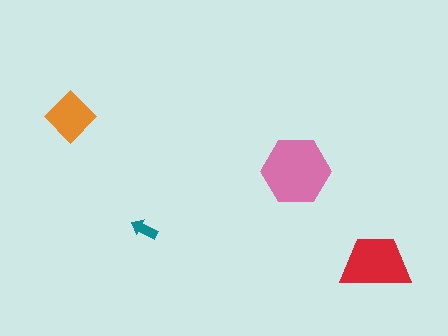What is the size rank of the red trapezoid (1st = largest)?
2nd.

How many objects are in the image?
There are 4 objects in the image.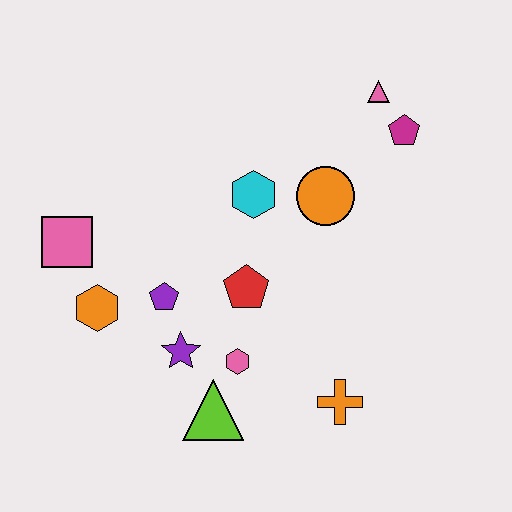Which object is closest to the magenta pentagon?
The pink triangle is closest to the magenta pentagon.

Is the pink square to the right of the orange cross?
No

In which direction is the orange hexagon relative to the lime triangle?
The orange hexagon is to the left of the lime triangle.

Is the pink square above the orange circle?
No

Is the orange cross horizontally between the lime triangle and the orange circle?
No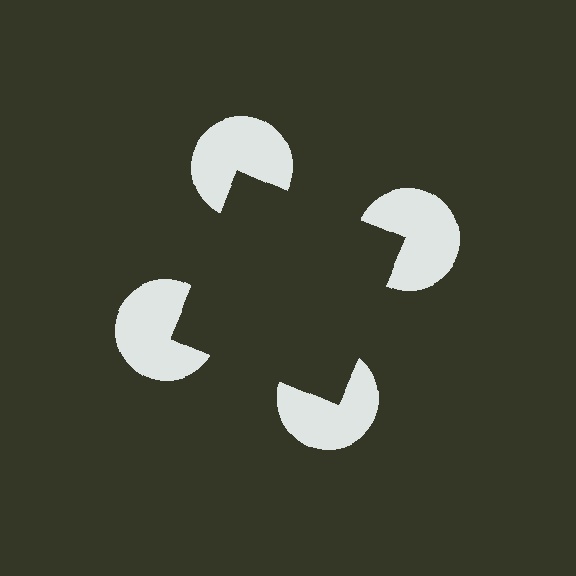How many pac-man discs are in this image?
There are 4 — one at each vertex of the illusory square.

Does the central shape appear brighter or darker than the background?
It typically appears slightly darker than the background, even though no actual brightness change is drawn.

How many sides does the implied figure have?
4 sides.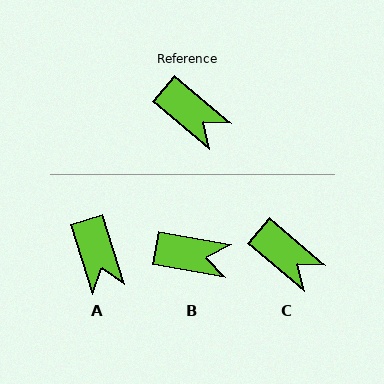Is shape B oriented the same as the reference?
No, it is off by about 30 degrees.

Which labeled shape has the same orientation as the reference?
C.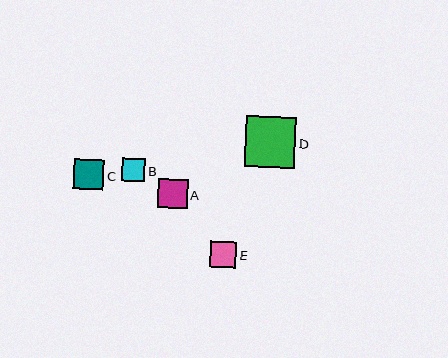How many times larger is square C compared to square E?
Square C is approximately 1.2 times the size of square E.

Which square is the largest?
Square D is the largest with a size of approximately 51 pixels.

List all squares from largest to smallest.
From largest to smallest: D, C, A, E, B.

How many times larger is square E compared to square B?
Square E is approximately 1.1 times the size of square B.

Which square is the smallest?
Square B is the smallest with a size of approximately 23 pixels.